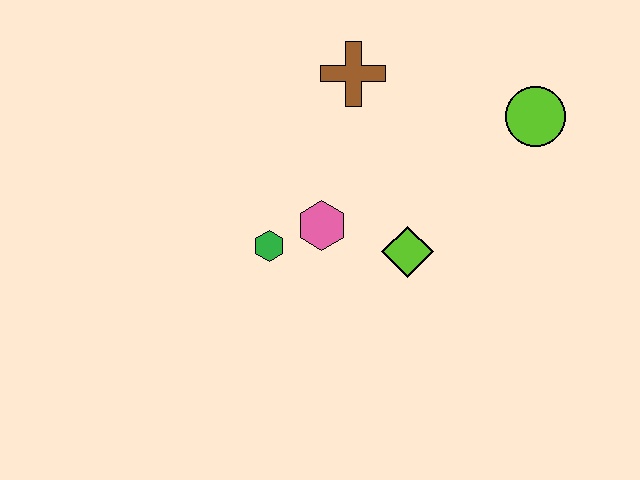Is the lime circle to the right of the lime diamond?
Yes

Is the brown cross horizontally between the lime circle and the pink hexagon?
Yes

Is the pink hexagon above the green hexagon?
Yes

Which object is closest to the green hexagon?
The pink hexagon is closest to the green hexagon.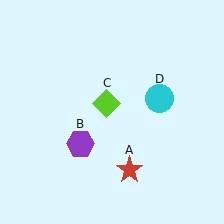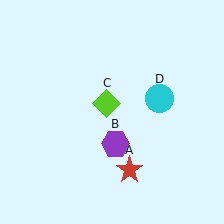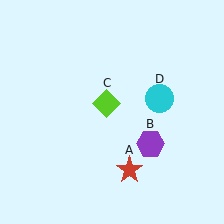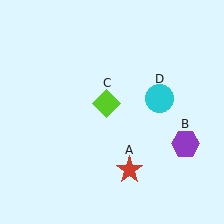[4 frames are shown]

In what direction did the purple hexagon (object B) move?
The purple hexagon (object B) moved right.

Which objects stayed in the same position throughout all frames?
Red star (object A) and lime diamond (object C) and cyan circle (object D) remained stationary.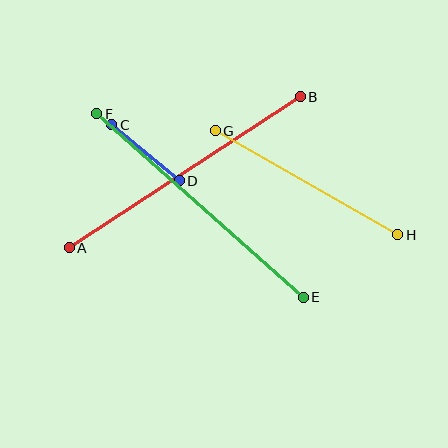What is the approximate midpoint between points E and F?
The midpoint is at approximately (200, 206) pixels.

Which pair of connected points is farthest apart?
Points E and F are farthest apart.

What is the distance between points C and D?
The distance is approximately 88 pixels.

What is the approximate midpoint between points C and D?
The midpoint is at approximately (146, 153) pixels.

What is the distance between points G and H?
The distance is approximately 210 pixels.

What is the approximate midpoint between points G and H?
The midpoint is at approximately (306, 183) pixels.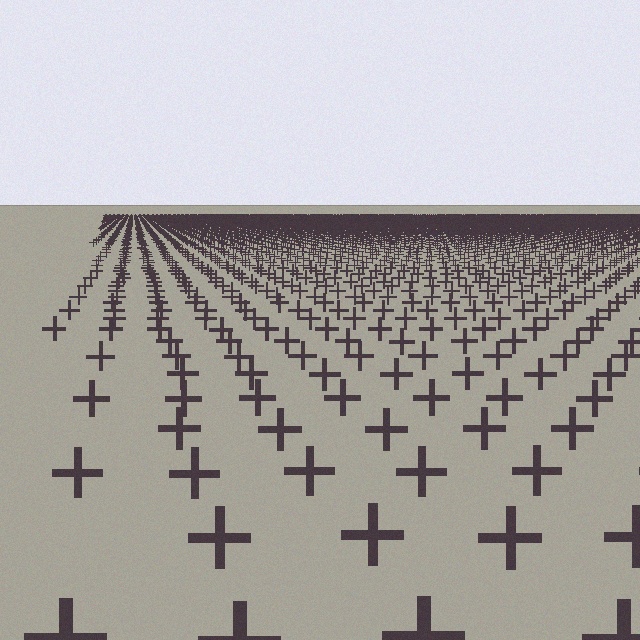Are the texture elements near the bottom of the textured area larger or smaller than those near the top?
Larger. Near the bottom, elements are closer to the viewer and appear at a bigger on-screen size.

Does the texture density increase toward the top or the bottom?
Density increases toward the top.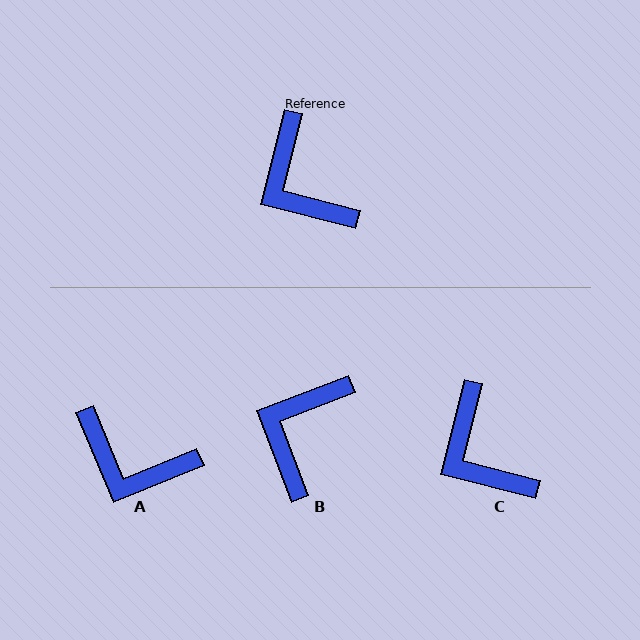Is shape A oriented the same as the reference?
No, it is off by about 37 degrees.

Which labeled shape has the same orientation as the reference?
C.